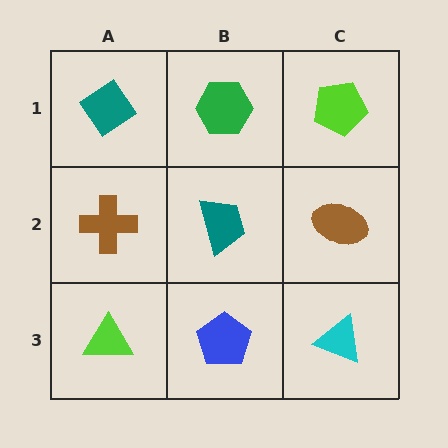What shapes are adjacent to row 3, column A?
A brown cross (row 2, column A), a blue pentagon (row 3, column B).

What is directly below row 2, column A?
A lime triangle.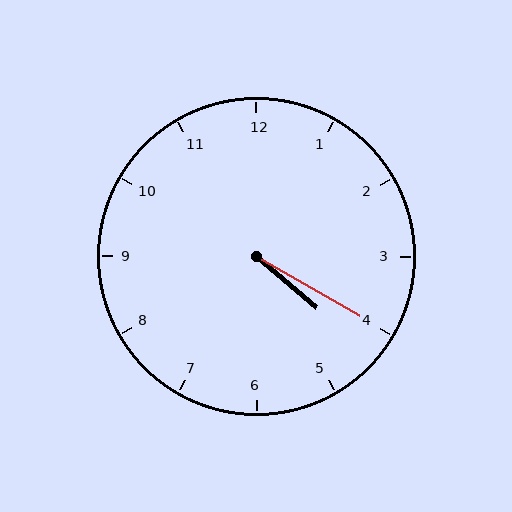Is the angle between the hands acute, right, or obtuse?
It is acute.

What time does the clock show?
4:20.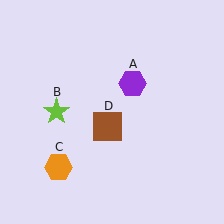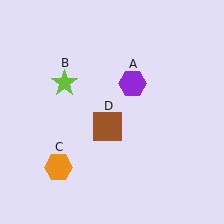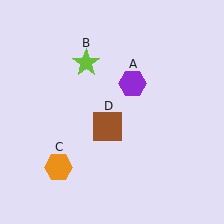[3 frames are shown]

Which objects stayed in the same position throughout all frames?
Purple hexagon (object A) and orange hexagon (object C) and brown square (object D) remained stationary.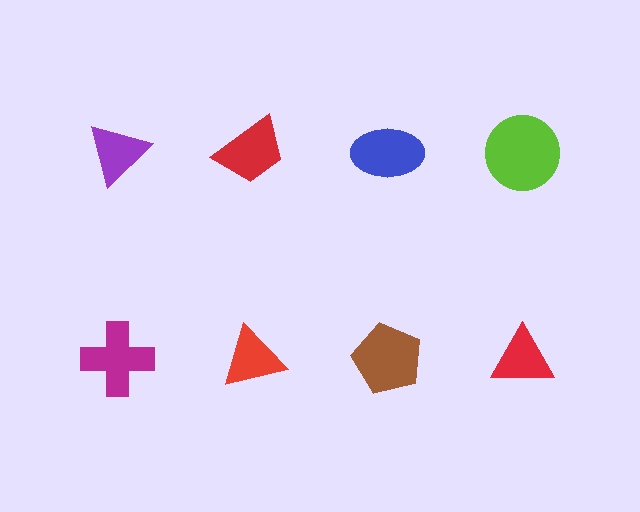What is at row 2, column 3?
A brown pentagon.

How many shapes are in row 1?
4 shapes.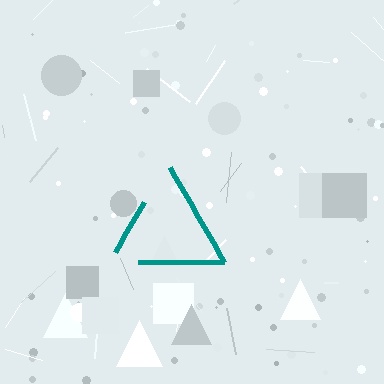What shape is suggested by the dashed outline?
The dashed outline suggests a triangle.